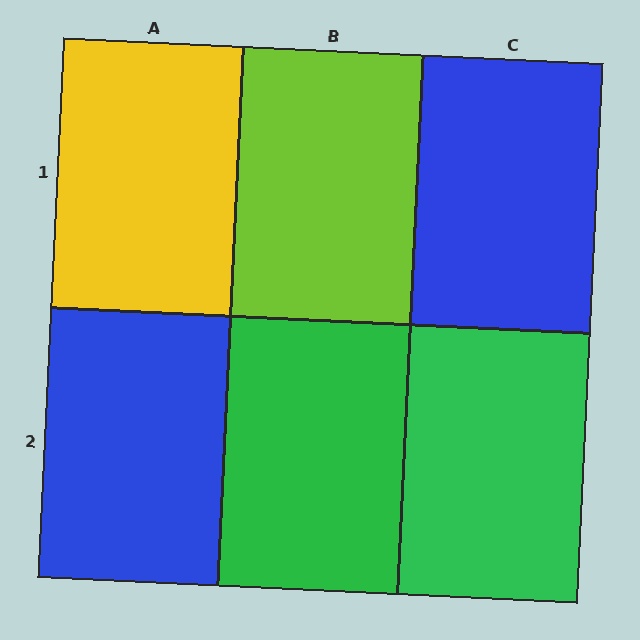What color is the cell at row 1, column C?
Blue.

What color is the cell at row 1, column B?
Lime.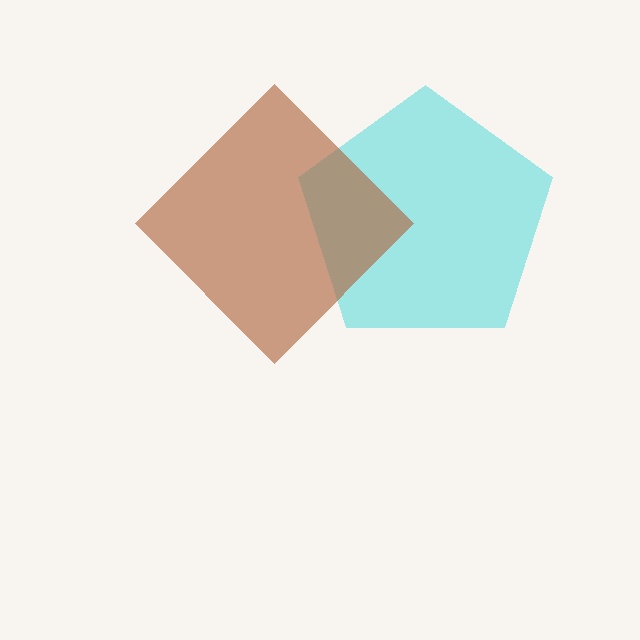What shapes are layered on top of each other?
The layered shapes are: a cyan pentagon, a brown diamond.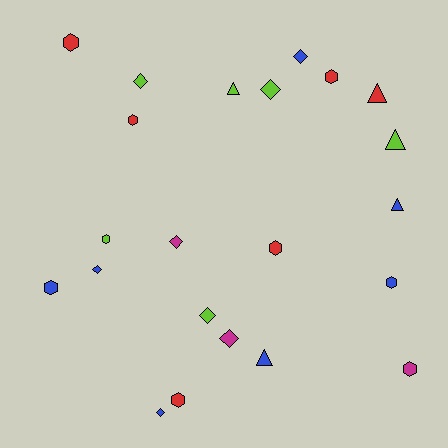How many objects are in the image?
There are 22 objects.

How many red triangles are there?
There is 1 red triangle.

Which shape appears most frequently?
Hexagon, with 9 objects.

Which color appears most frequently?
Blue, with 7 objects.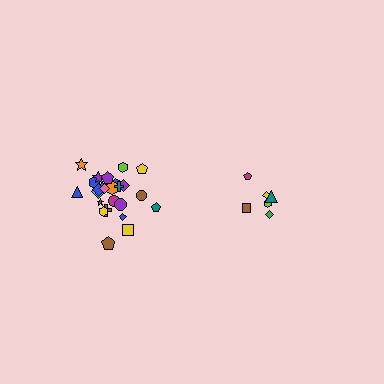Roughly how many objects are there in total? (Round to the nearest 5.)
Roughly 30 objects in total.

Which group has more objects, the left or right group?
The left group.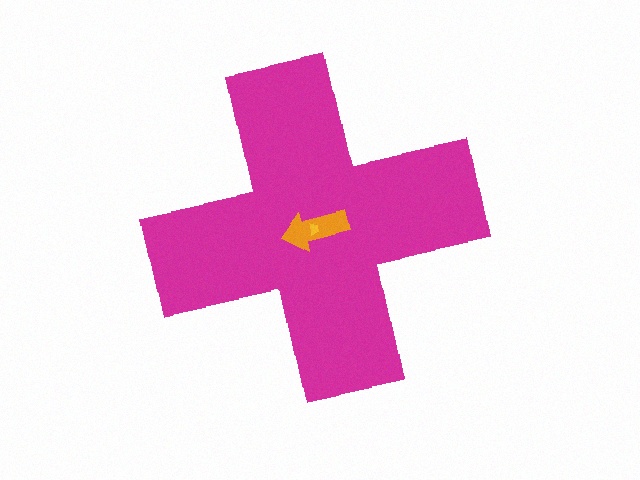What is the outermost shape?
The magenta cross.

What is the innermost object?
The yellow trapezoid.